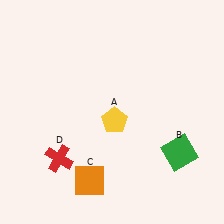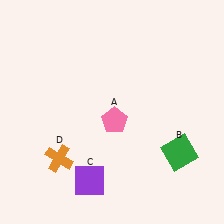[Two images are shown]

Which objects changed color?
A changed from yellow to pink. C changed from orange to purple. D changed from red to orange.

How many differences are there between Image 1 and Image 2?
There are 3 differences between the two images.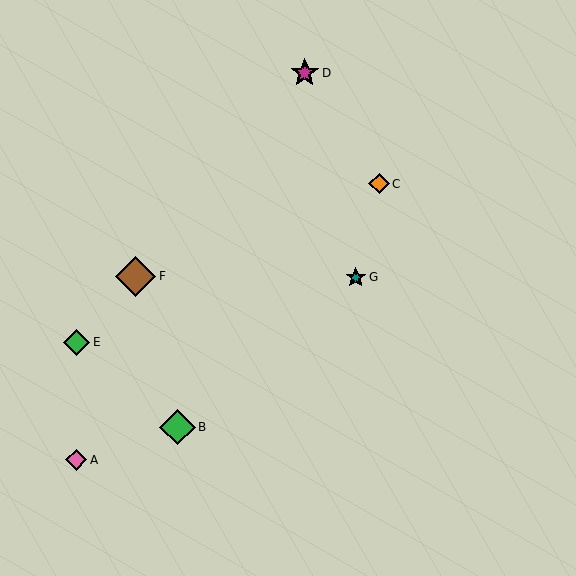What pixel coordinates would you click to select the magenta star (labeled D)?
Click at (305, 73) to select the magenta star D.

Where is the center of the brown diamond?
The center of the brown diamond is at (136, 276).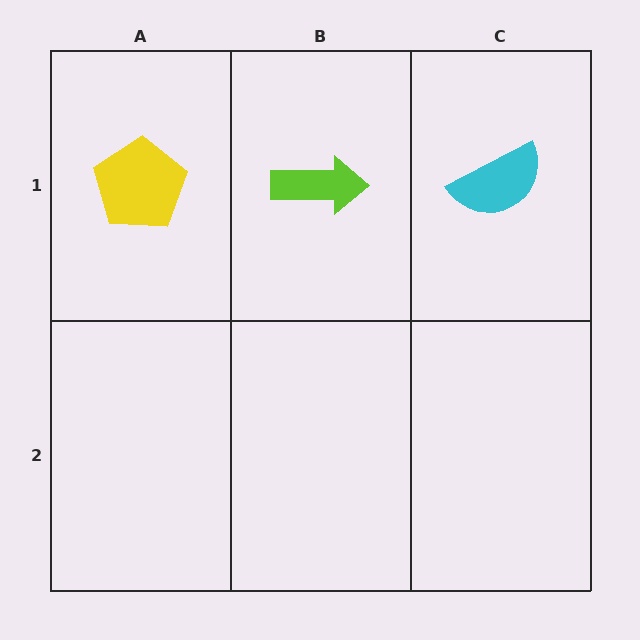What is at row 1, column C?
A cyan semicircle.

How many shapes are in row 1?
3 shapes.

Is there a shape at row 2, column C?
No, that cell is empty.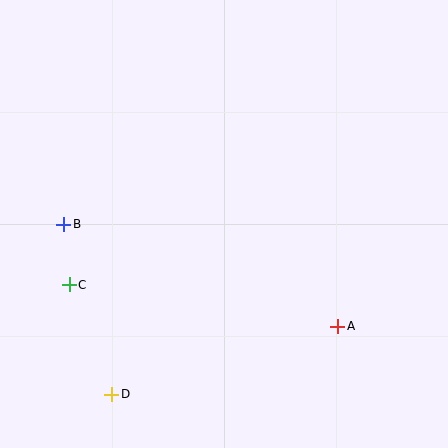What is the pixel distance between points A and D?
The distance between A and D is 236 pixels.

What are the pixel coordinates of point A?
Point A is at (338, 326).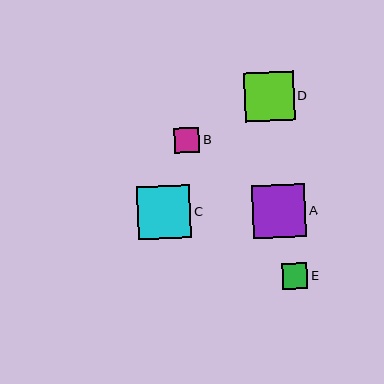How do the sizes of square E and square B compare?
Square E and square B are approximately the same size.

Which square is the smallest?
Square B is the smallest with a size of approximately 25 pixels.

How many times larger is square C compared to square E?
Square C is approximately 2.1 times the size of square E.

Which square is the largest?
Square C is the largest with a size of approximately 53 pixels.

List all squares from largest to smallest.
From largest to smallest: C, A, D, E, B.